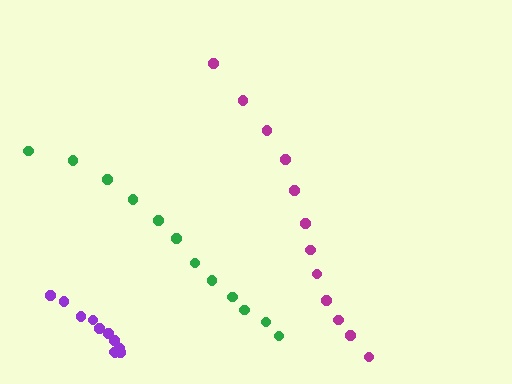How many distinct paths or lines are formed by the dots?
There are 3 distinct paths.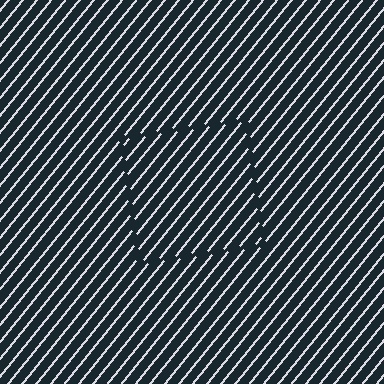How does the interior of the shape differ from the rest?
The interior of the shape contains the same grating, shifted by half a period — the contour is defined by the phase discontinuity where line-ends from the inner and outer gratings abut.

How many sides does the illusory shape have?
4 sides — the line-ends trace a square.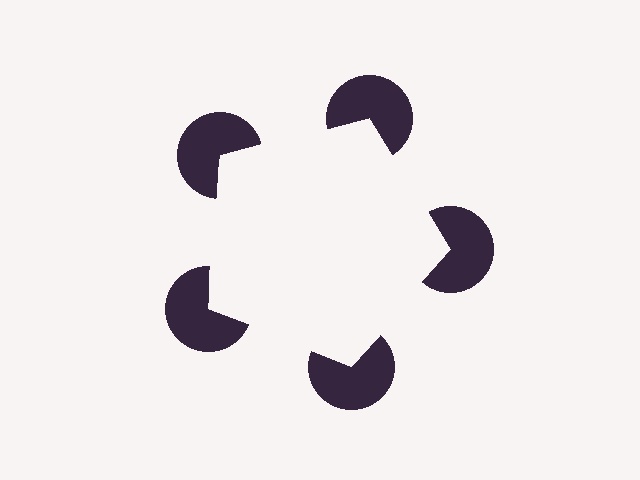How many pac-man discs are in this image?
There are 5 — one at each vertex of the illusory pentagon.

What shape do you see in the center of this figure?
An illusory pentagon — its edges are inferred from the aligned wedge cuts in the pac-man discs, not physically drawn.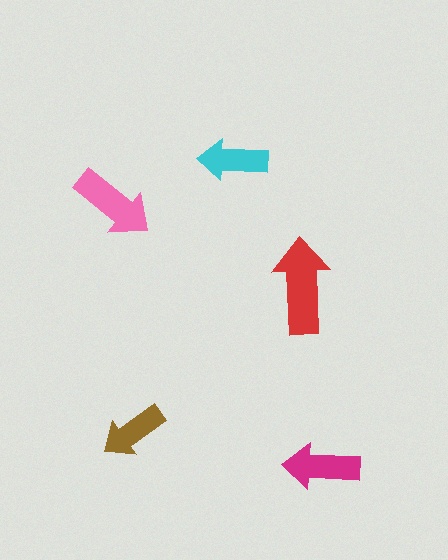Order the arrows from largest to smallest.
the red one, the pink one, the magenta one, the cyan one, the brown one.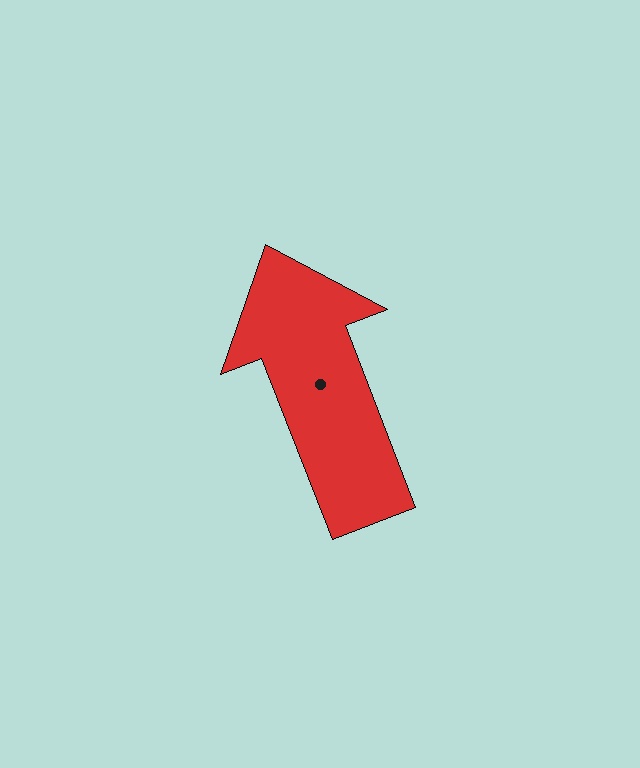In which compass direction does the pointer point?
North.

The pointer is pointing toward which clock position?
Roughly 11 o'clock.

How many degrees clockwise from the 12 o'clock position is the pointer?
Approximately 339 degrees.